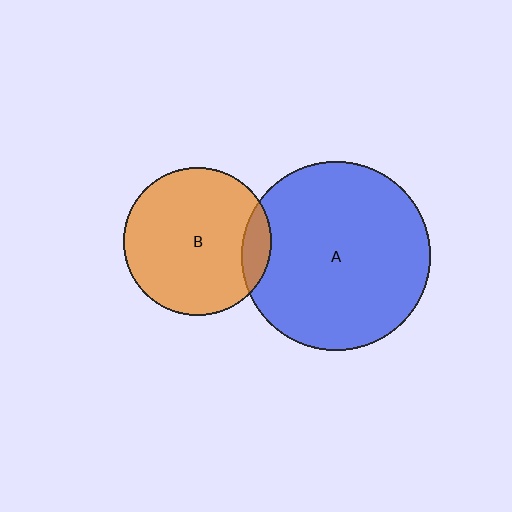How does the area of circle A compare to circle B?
Approximately 1.6 times.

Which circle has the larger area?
Circle A (blue).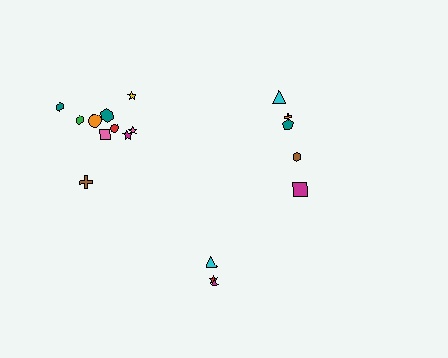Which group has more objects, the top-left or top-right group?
The top-left group.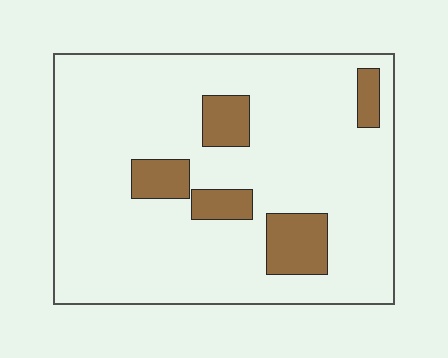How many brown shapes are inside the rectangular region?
5.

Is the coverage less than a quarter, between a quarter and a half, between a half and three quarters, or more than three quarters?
Less than a quarter.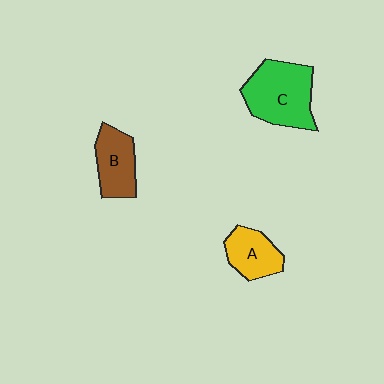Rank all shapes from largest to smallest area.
From largest to smallest: C (green), B (brown), A (yellow).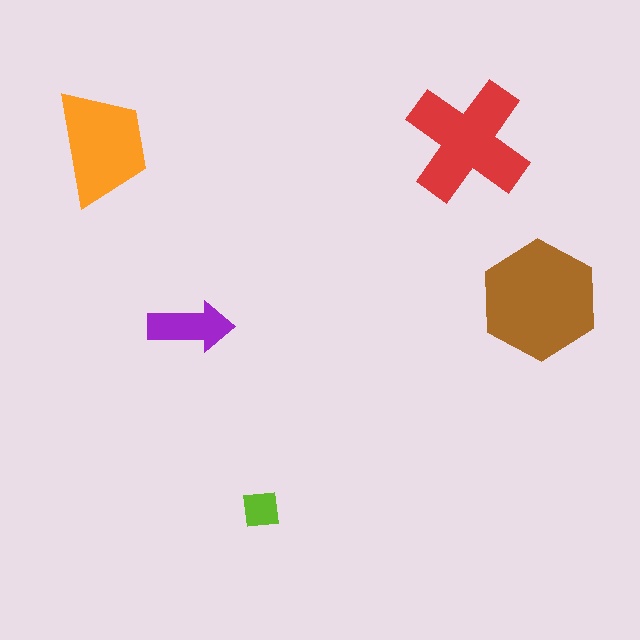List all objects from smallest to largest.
The lime square, the purple arrow, the orange trapezoid, the red cross, the brown hexagon.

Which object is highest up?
The red cross is topmost.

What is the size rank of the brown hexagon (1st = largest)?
1st.